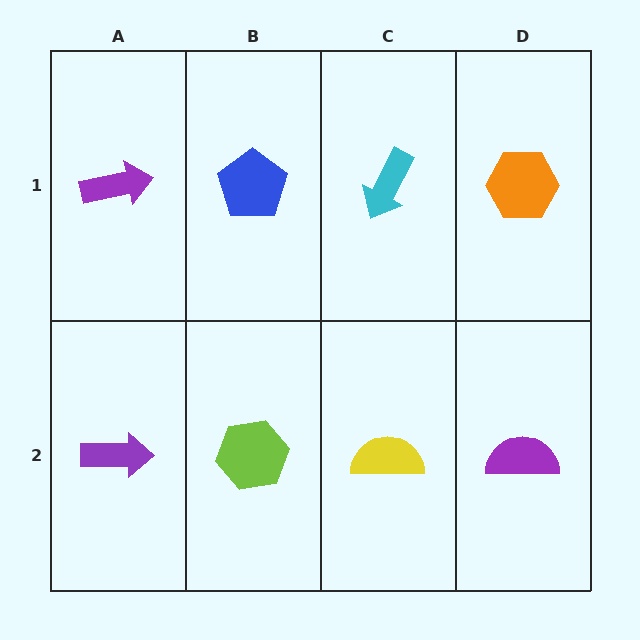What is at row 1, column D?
An orange hexagon.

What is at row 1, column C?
A cyan arrow.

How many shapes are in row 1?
4 shapes.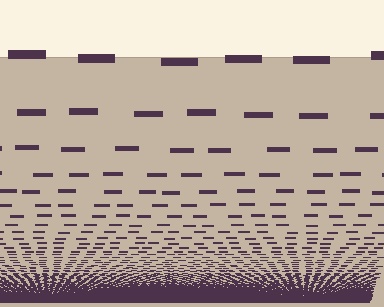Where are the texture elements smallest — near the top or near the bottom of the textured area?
Near the bottom.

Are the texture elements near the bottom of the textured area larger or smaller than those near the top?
Smaller. The gradient is inverted — elements near the bottom are smaller and denser.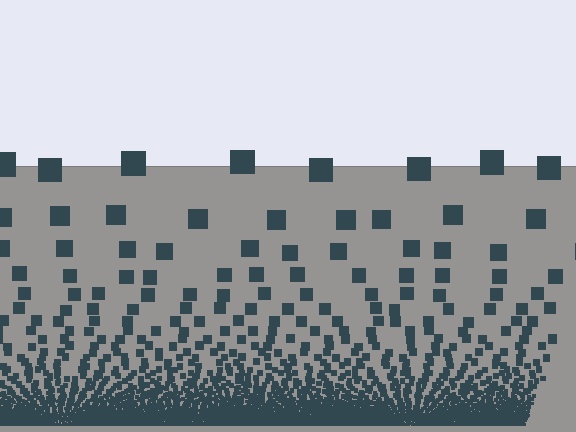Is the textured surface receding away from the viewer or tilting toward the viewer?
The surface appears to tilt toward the viewer. Texture elements get larger and sparser toward the top.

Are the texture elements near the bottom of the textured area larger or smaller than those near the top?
Smaller. The gradient is inverted — elements near the bottom are smaller and denser.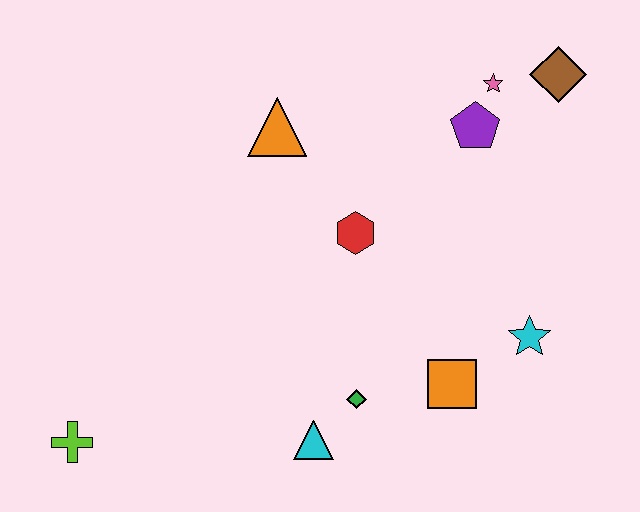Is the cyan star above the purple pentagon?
No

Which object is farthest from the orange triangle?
The lime cross is farthest from the orange triangle.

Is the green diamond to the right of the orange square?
No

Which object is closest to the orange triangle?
The red hexagon is closest to the orange triangle.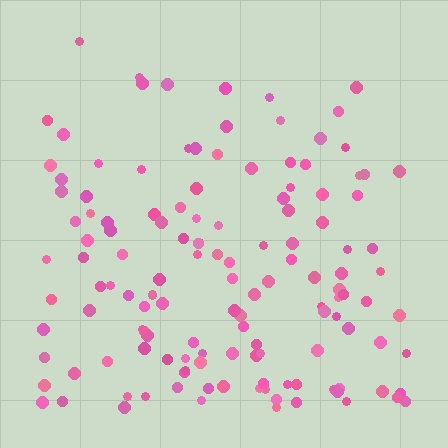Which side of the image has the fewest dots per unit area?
The top.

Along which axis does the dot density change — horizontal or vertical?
Vertical.